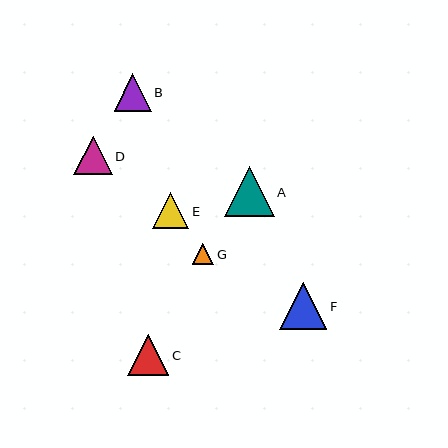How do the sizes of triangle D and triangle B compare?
Triangle D and triangle B are approximately the same size.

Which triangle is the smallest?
Triangle G is the smallest with a size of approximately 21 pixels.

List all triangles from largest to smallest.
From largest to smallest: A, F, C, D, B, E, G.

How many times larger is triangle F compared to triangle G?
Triangle F is approximately 2.2 times the size of triangle G.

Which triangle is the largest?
Triangle A is the largest with a size of approximately 50 pixels.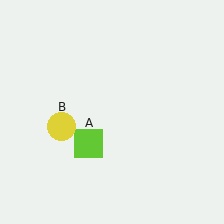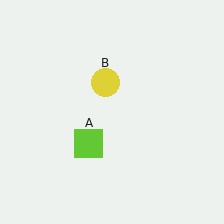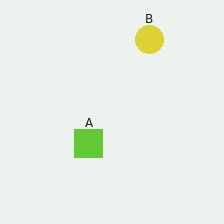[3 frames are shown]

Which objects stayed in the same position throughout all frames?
Lime square (object A) remained stationary.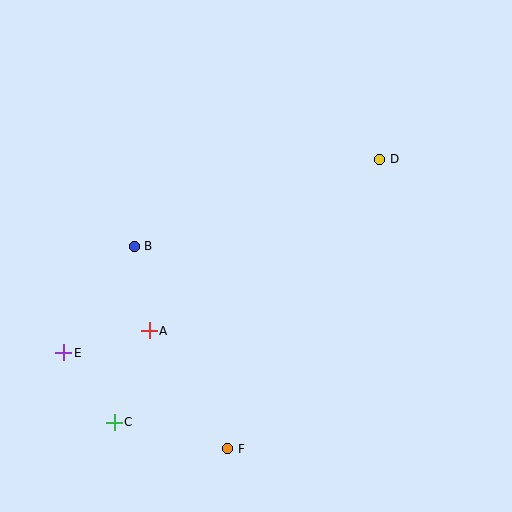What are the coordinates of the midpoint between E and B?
The midpoint between E and B is at (99, 300).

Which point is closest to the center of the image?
Point B at (134, 246) is closest to the center.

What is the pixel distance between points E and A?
The distance between E and A is 88 pixels.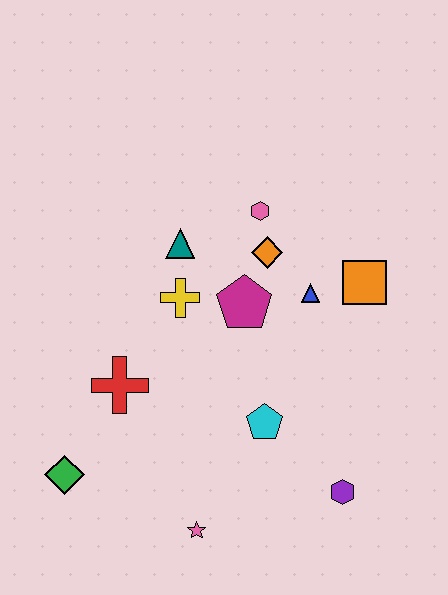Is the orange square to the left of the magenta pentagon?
No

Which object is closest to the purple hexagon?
The cyan pentagon is closest to the purple hexagon.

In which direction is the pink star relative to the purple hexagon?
The pink star is to the left of the purple hexagon.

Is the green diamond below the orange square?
Yes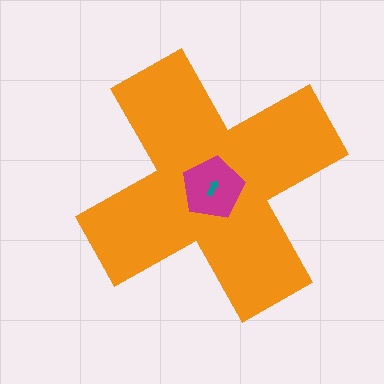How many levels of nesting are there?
3.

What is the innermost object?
The teal arrow.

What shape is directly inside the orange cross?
The magenta pentagon.